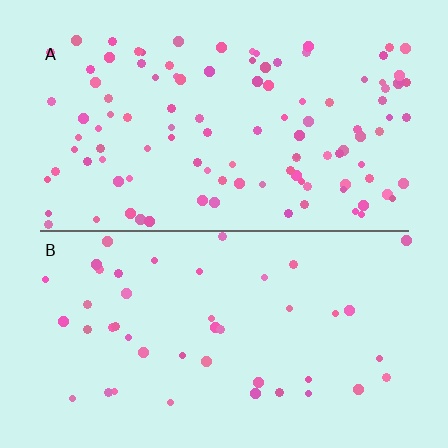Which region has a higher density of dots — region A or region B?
A (the top).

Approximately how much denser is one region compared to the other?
Approximately 2.4× — region A over region B.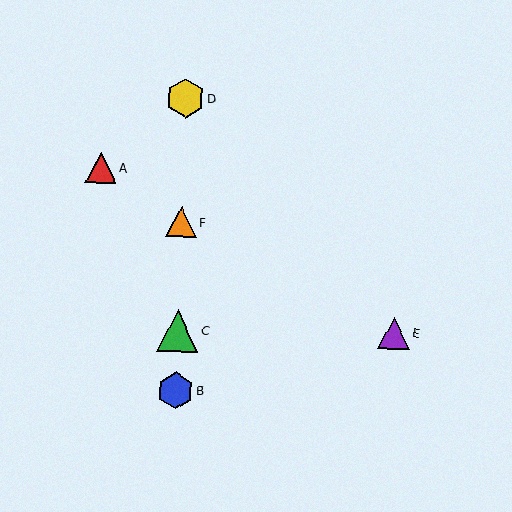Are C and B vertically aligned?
Yes, both are at x≈177.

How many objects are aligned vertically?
4 objects (B, C, D, F) are aligned vertically.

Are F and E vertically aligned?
No, F is at x≈181 and E is at x≈394.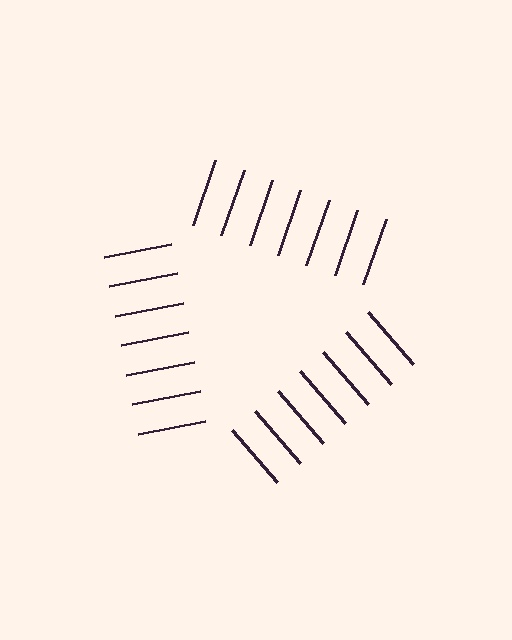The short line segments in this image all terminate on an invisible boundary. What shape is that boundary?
An illusory triangle — the line segments terminate on its edges but no continuous stroke is drawn.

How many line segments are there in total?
21 — 7 along each of the 3 edges.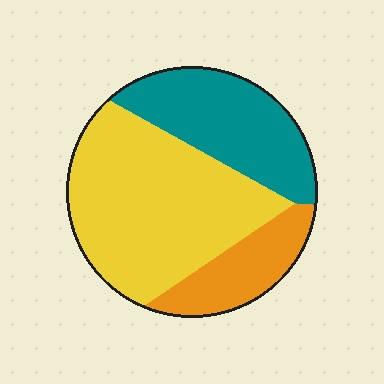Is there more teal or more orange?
Teal.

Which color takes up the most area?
Yellow, at roughly 55%.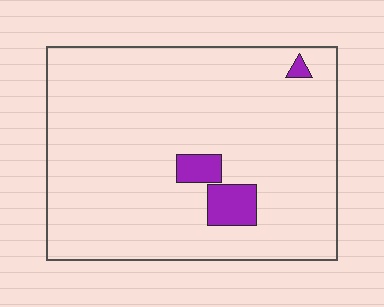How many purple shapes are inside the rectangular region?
3.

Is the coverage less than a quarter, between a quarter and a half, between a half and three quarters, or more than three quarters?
Less than a quarter.